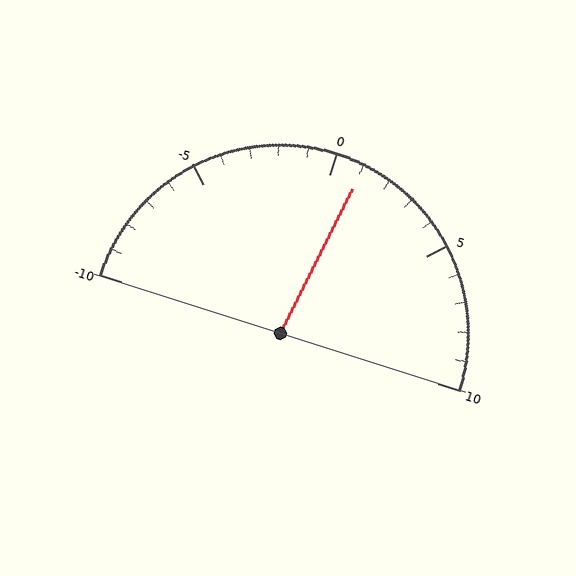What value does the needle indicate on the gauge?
The needle indicates approximately 1.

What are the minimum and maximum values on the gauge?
The gauge ranges from -10 to 10.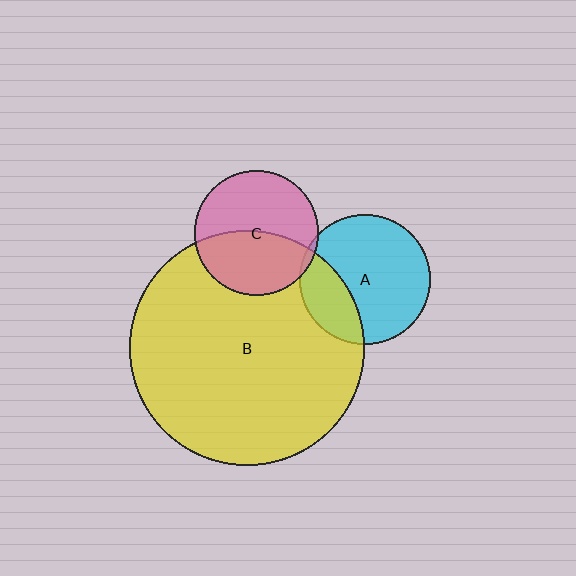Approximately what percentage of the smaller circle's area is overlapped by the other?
Approximately 25%.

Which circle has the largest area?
Circle B (yellow).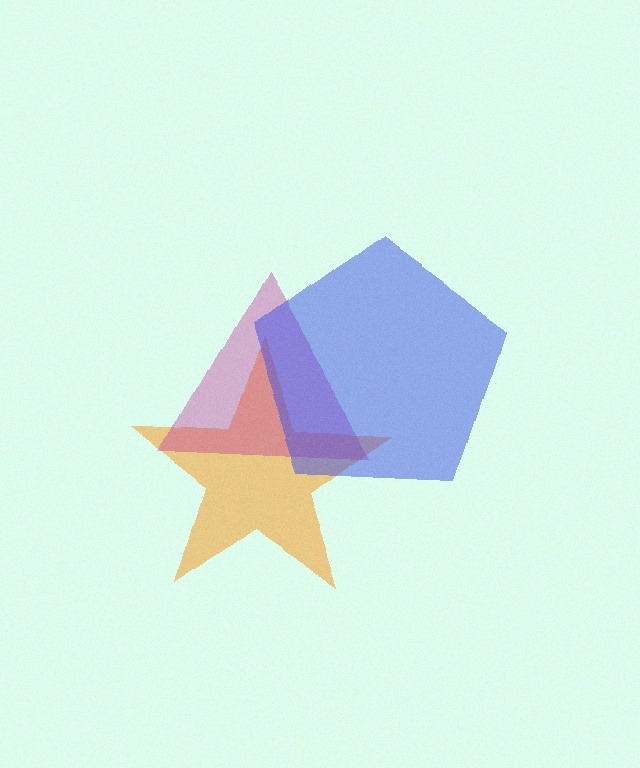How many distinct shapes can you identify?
There are 3 distinct shapes: an orange star, a magenta triangle, a blue pentagon.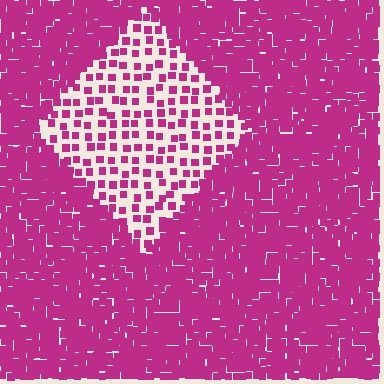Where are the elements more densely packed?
The elements are more densely packed outside the diamond boundary.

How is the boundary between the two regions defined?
The boundary is defined by a change in element density (approximately 3.2x ratio). All elements are the same color, size, and shape.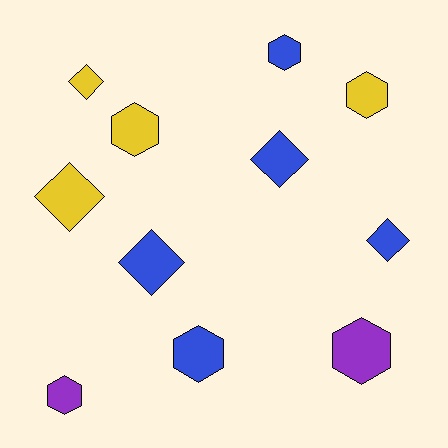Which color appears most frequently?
Blue, with 5 objects.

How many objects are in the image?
There are 11 objects.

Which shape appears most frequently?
Hexagon, with 6 objects.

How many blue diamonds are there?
There are 3 blue diamonds.